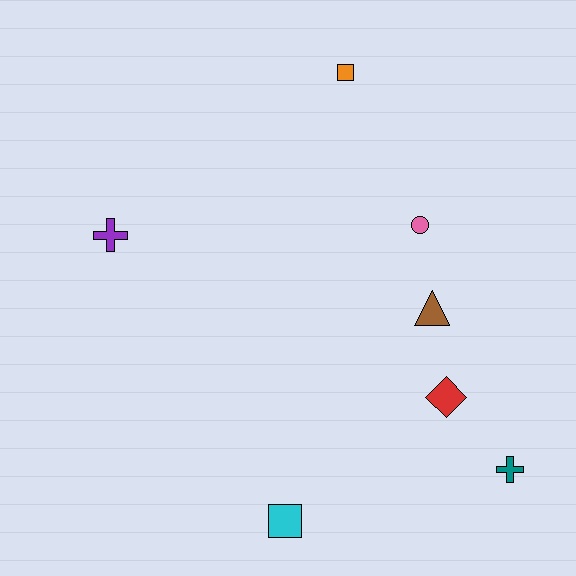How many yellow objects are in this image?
There are no yellow objects.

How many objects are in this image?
There are 7 objects.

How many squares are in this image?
There are 2 squares.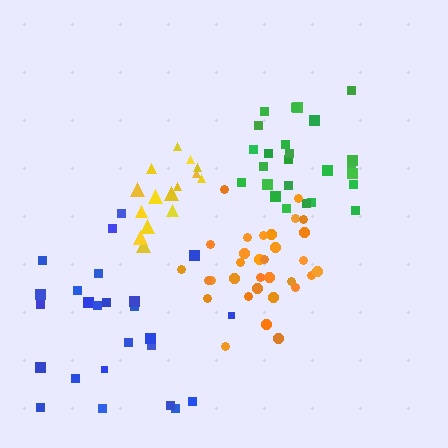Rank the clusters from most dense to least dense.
orange, green, yellow, blue.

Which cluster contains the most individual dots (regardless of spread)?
Orange (32).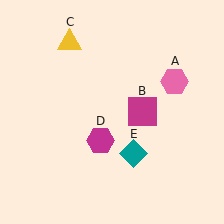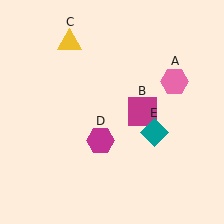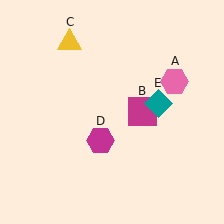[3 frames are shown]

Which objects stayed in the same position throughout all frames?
Pink hexagon (object A) and magenta square (object B) and yellow triangle (object C) and magenta hexagon (object D) remained stationary.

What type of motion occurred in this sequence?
The teal diamond (object E) rotated counterclockwise around the center of the scene.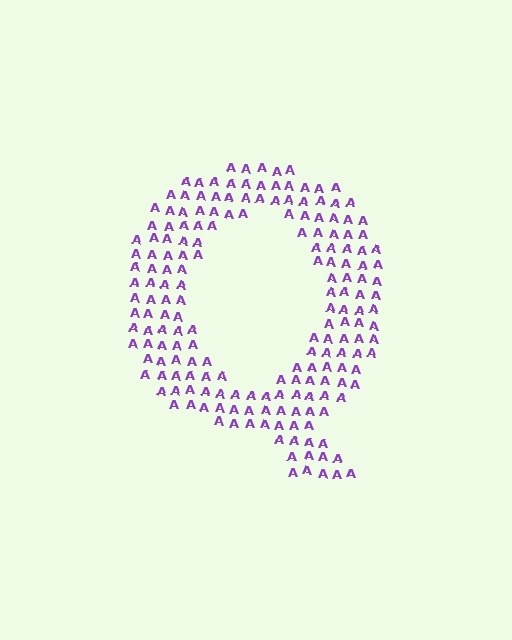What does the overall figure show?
The overall figure shows the letter Q.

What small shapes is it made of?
It is made of small letter A's.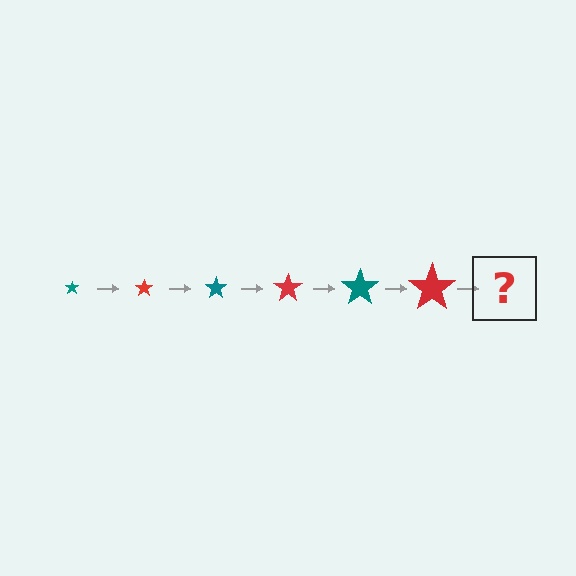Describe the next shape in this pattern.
It should be a teal star, larger than the previous one.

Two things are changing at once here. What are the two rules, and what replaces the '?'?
The two rules are that the star grows larger each step and the color cycles through teal and red. The '?' should be a teal star, larger than the previous one.